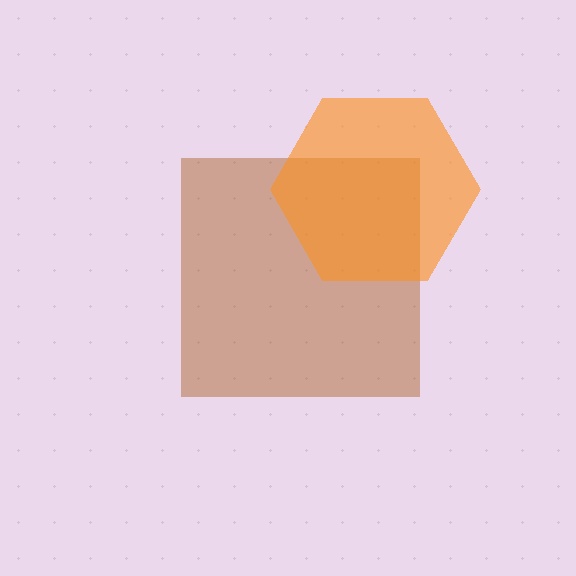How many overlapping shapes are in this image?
There are 2 overlapping shapes in the image.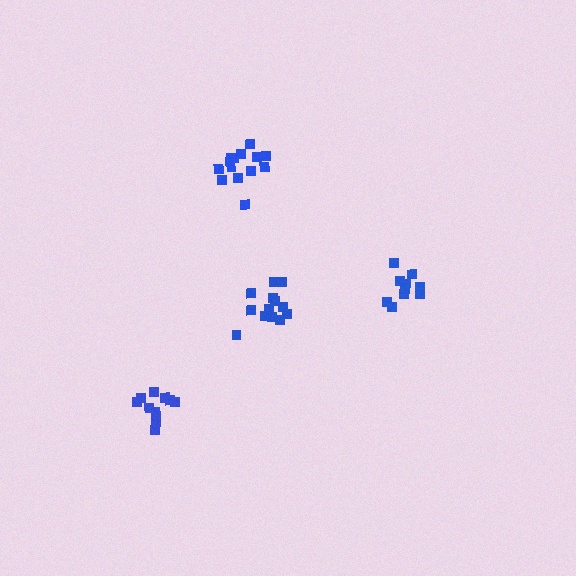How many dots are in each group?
Group 1: 14 dots, Group 2: 10 dots, Group 3: 14 dots, Group 4: 10 dots (48 total).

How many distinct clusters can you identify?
There are 4 distinct clusters.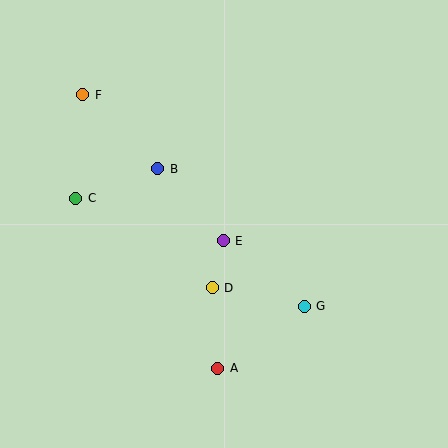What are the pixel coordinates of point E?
Point E is at (223, 241).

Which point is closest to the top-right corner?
Point E is closest to the top-right corner.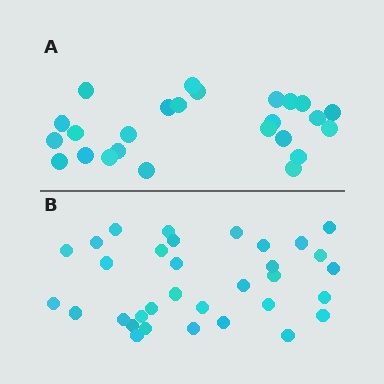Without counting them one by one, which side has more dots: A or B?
Region B (the bottom region) has more dots.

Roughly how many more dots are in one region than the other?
Region B has roughly 8 or so more dots than region A.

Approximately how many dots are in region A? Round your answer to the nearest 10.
About 20 dots. (The exact count is 25, which rounds to 20.)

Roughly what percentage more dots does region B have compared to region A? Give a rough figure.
About 30% more.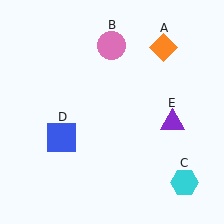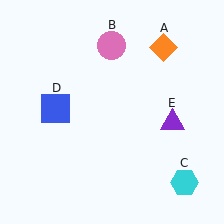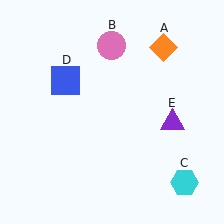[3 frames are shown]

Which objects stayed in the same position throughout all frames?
Orange diamond (object A) and pink circle (object B) and cyan hexagon (object C) and purple triangle (object E) remained stationary.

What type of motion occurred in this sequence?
The blue square (object D) rotated clockwise around the center of the scene.